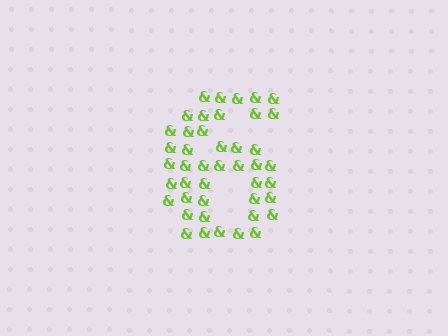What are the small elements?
The small elements are ampersands.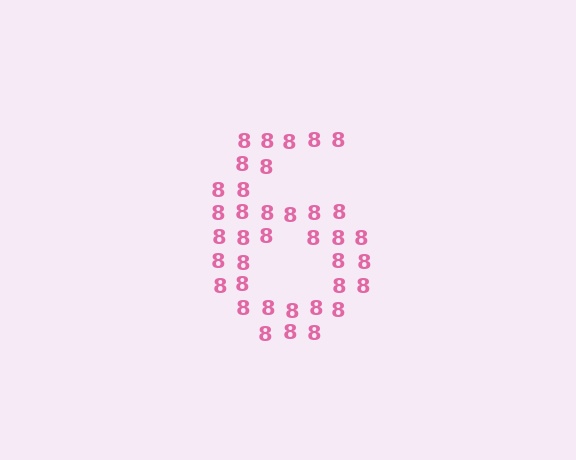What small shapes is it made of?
It is made of small digit 8's.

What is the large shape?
The large shape is the digit 6.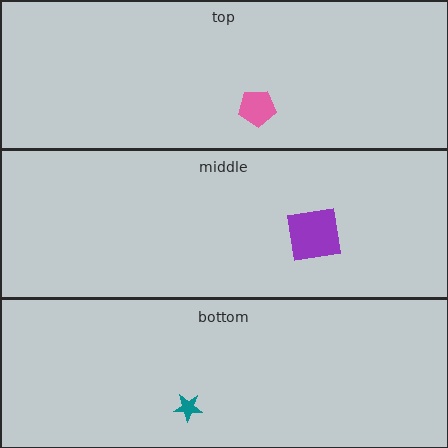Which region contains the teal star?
The bottom region.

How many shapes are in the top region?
1.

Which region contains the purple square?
The middle region.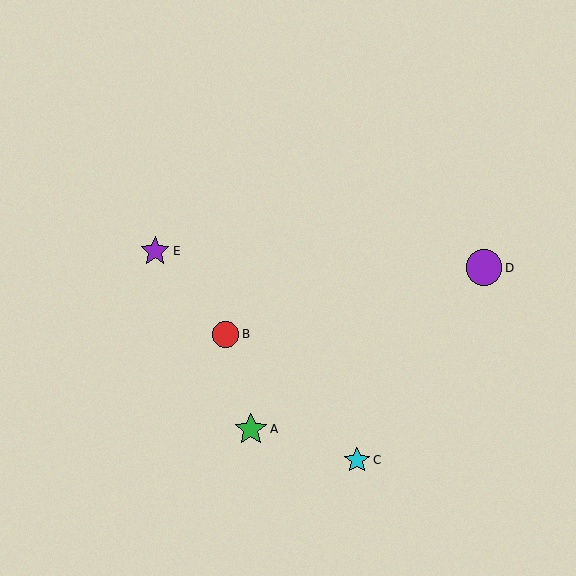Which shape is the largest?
The purple circle (labeled D) is the largest.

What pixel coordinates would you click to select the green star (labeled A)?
Click at (251, 430) to select the green star A.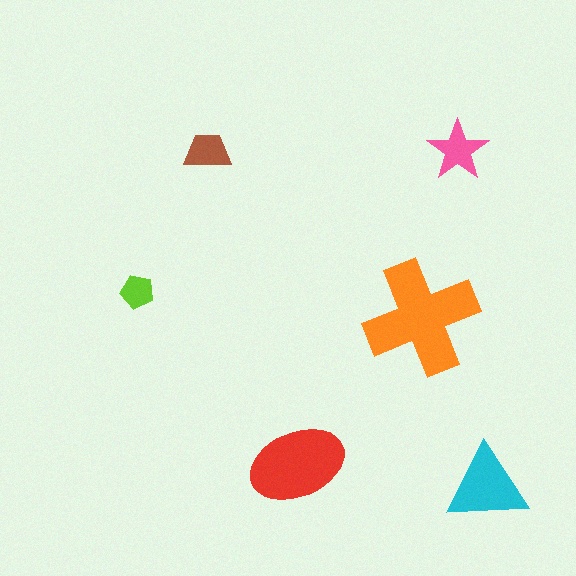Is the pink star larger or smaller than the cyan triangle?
Smaller.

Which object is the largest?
The orange cross.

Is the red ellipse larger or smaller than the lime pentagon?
Larger.